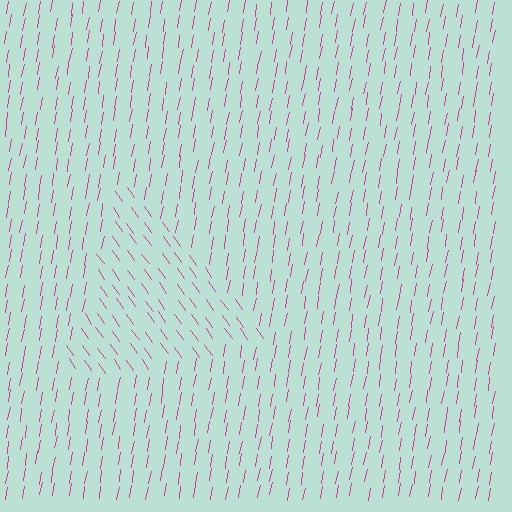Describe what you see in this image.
The image is filled with small magenta line segments. A triangle region in the image has lines oriented differently from the surrounding lines, creating a visible texture boundary.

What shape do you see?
I see a triangle.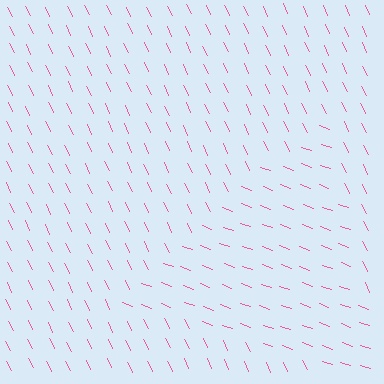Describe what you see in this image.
The image is filled with small pink line segments. A triangle region in the image has lines oriented differently from the surrounding lines, creating a visible texture boundary.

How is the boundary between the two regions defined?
The boundary is defined purely by a change in line orientation (approximately 45 degrees difference). All lines are the same color and thickness.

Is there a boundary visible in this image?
Yes, there is a texture boundary formed by a change in line orientation.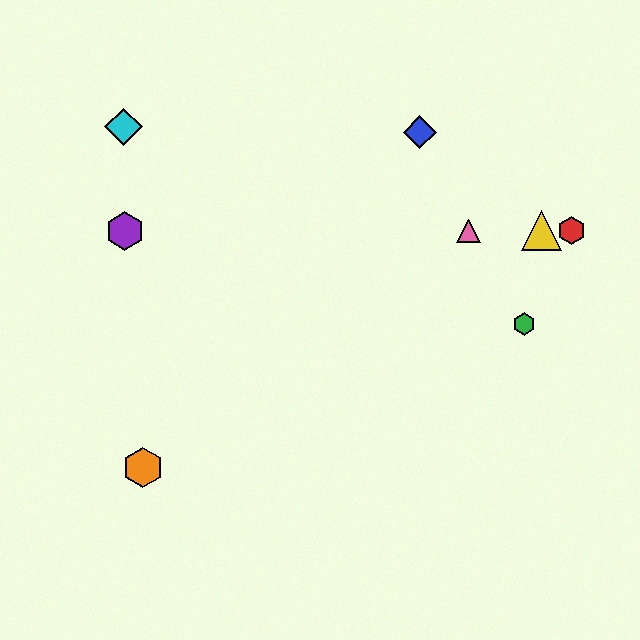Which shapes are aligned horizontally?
The red hexagon, the yellow triangle, the purple hexagon, the pink triangle are aligned horizontally.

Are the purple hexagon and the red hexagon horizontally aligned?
Yes, both are at y≈231.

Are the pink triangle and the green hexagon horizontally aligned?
No, the pink triangle is at y≈231 and the green hexagon is at y≈324.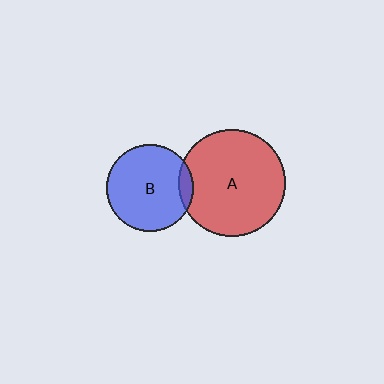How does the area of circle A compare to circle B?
Approximately 1.5 times.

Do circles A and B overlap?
Yes.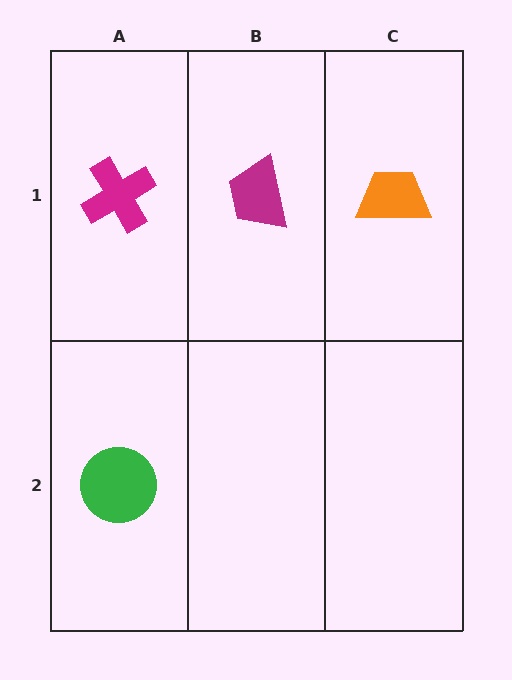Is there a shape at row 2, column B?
No, that cell is empty.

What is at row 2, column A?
A green circle.